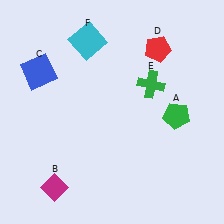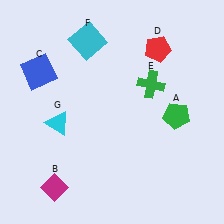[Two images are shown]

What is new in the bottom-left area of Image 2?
A cyan triangle (G) was added in the bottom-left area of Image 2.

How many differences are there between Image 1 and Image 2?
There is 1 difference between the two images.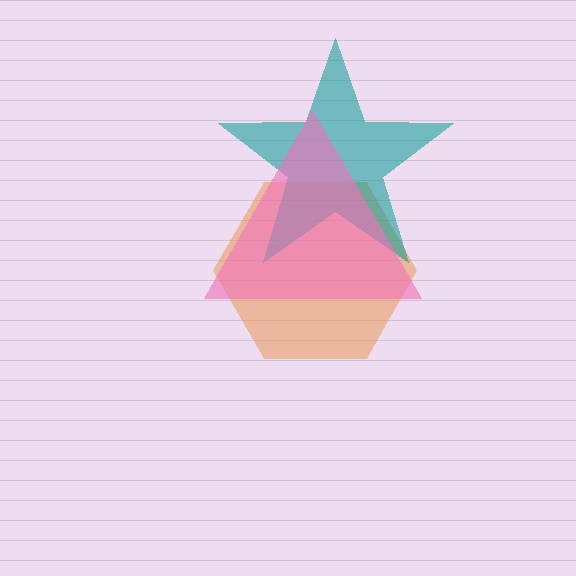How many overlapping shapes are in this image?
There are 3 overlapping shapes in the image.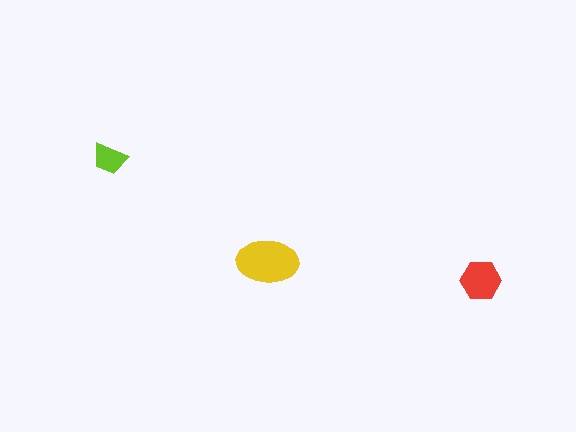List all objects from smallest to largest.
The lime trapezoid, the red hexagon, the yellow ellipse.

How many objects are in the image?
There are 3 objects in the image.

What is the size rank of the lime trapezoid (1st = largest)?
3rd.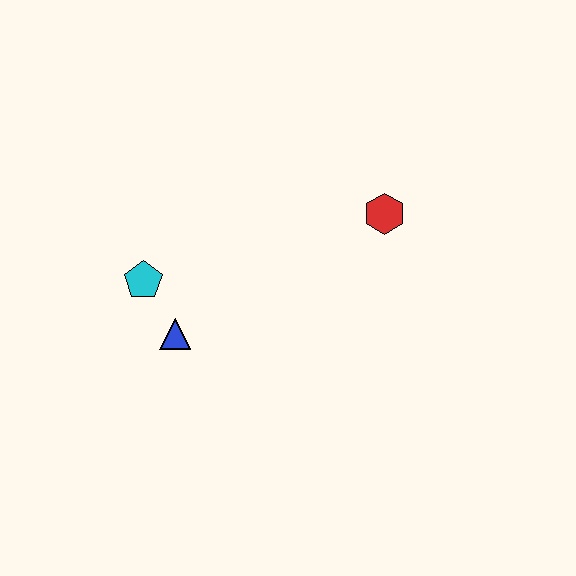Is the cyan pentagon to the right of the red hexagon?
No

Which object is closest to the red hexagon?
The blue triangle is closest to the red hexagon.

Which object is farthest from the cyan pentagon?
The red hexagon is farthest from the cyan pentagon.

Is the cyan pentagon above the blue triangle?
Yes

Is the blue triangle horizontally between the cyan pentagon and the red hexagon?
Yes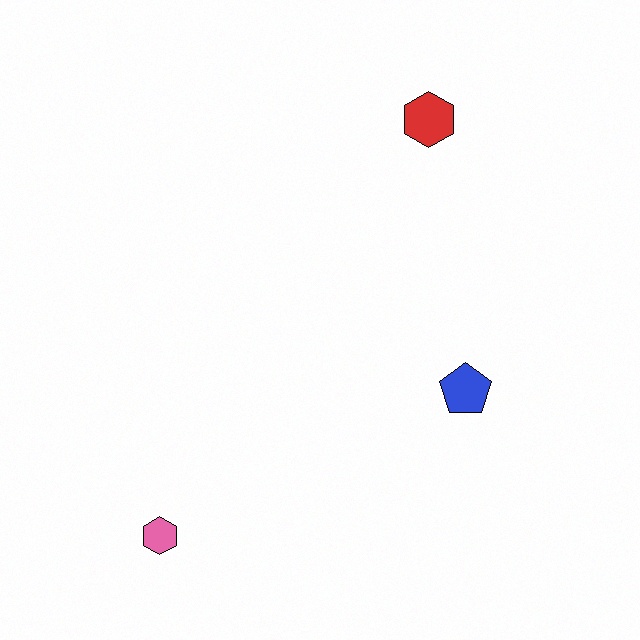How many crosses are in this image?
There are no crosses.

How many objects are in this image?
There are 3 objects.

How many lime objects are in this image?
There are no lime objects.